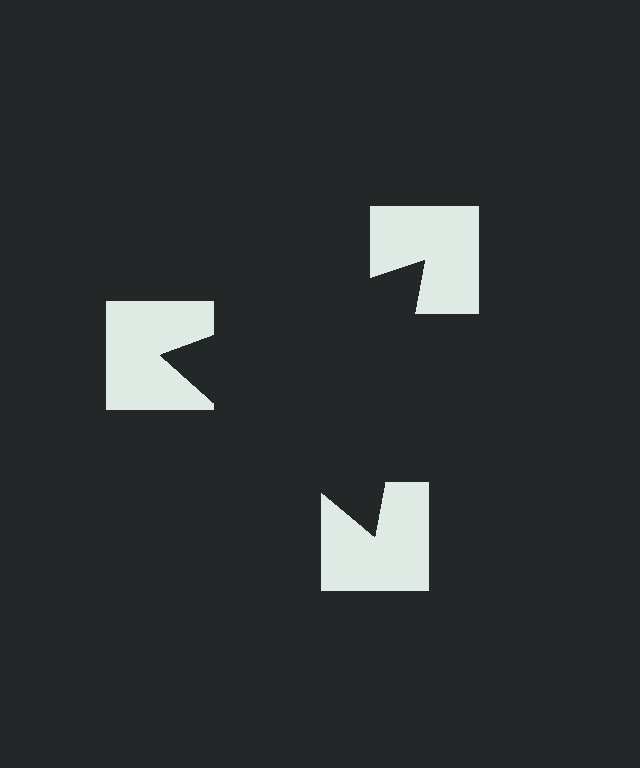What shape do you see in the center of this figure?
An illusory triangle — its edges are inferred from the aligned wedge cuts in the notched squares, not physically drawn.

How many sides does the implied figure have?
3 sides.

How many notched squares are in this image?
There are 3 — one at each vertex of the illusory triangle.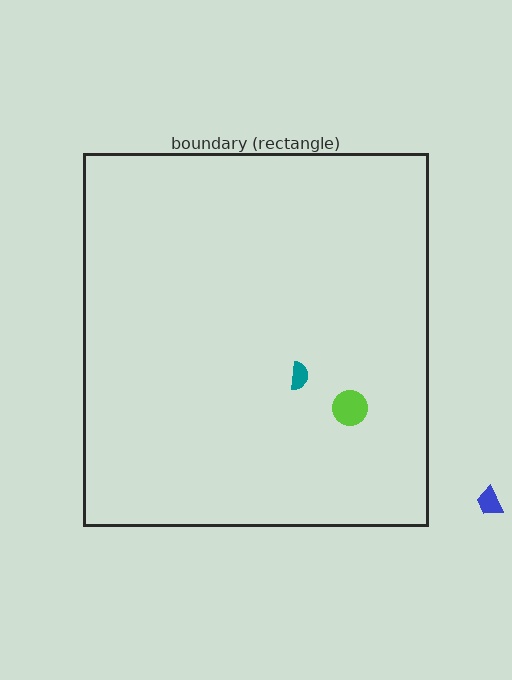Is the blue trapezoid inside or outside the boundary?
Outside.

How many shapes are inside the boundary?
2 inside, 1 outside.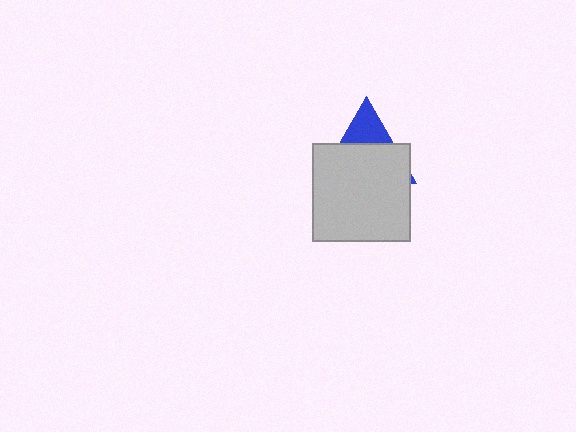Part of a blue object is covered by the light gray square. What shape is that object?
It is a triangle.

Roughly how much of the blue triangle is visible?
A small part of it is visible (roughly 30%).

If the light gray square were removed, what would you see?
You would see the complete blue triangle.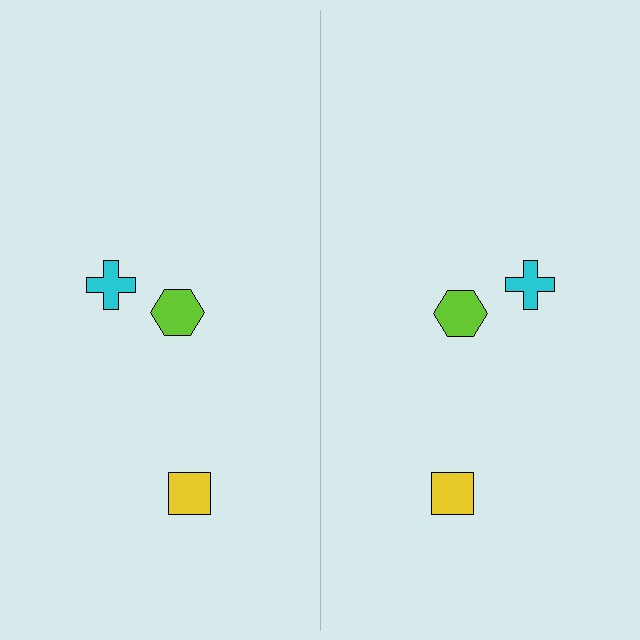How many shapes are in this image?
There are 6 shapes in this image.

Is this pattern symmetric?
Yes, this pattern has bilateral (reflection) symmetry.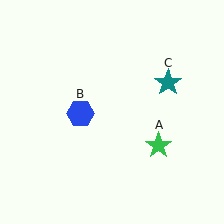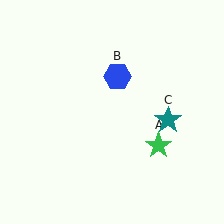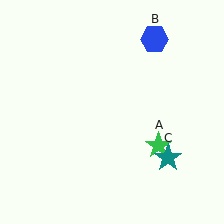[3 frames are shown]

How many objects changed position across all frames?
2 objects changed position: blue hexagon (object B), teal star (object C).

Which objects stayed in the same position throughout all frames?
Green star (object A) remained stationary.